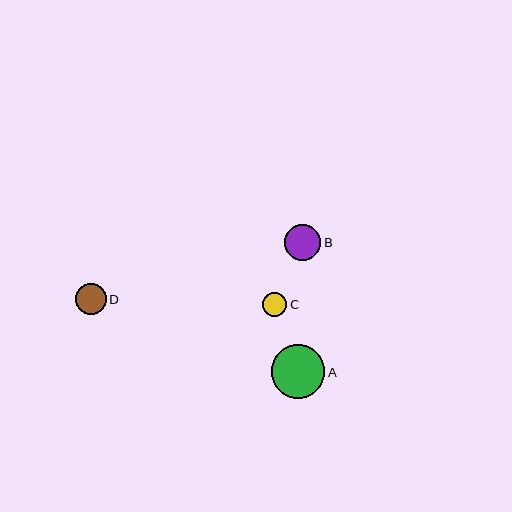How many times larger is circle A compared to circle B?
Circle A is approximately 1.5 times the size of circle B.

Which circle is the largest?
Circle A is the largest with a size of approximately 54 pixels.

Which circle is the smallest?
Circle C is the smallest with a size of approximately 24 pixels.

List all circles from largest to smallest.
From largest to smallest: A, B, D, C.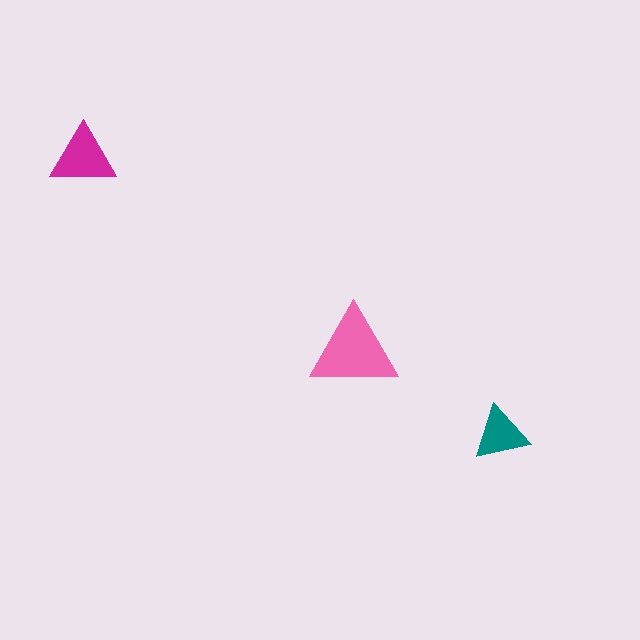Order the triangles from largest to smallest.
the pink one, the magenta one, the teal one.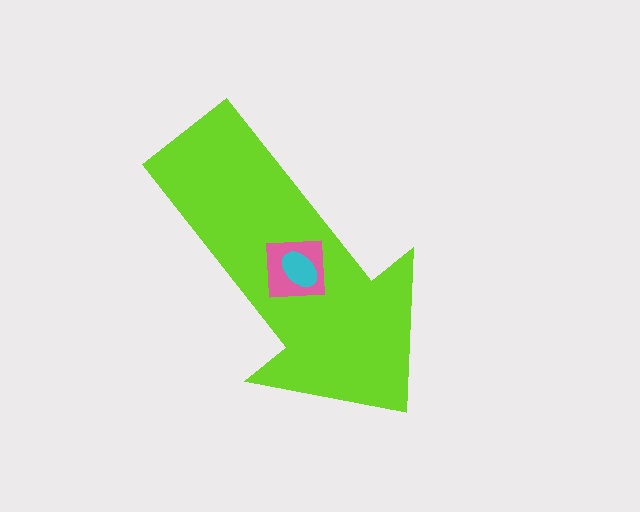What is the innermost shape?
The cyan ellipse.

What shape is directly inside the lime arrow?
The pink square.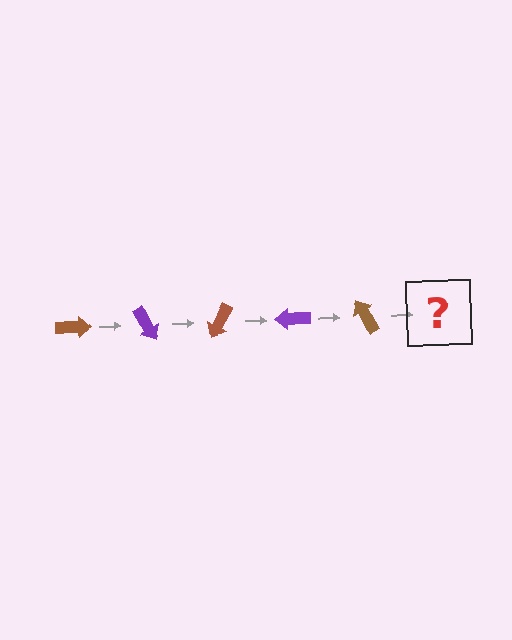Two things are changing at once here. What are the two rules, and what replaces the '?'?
The two rules are that it rotates 60 degrees each step and the color cycles through brown and purple. The '?' should be a purple arrow, rotated 300 degrees from the start.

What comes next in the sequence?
The next element should be a purple arrow, rotated 300 degrees from the start.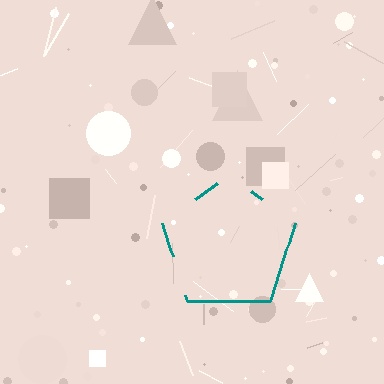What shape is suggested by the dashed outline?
The dashed outline suggests a pentagon.